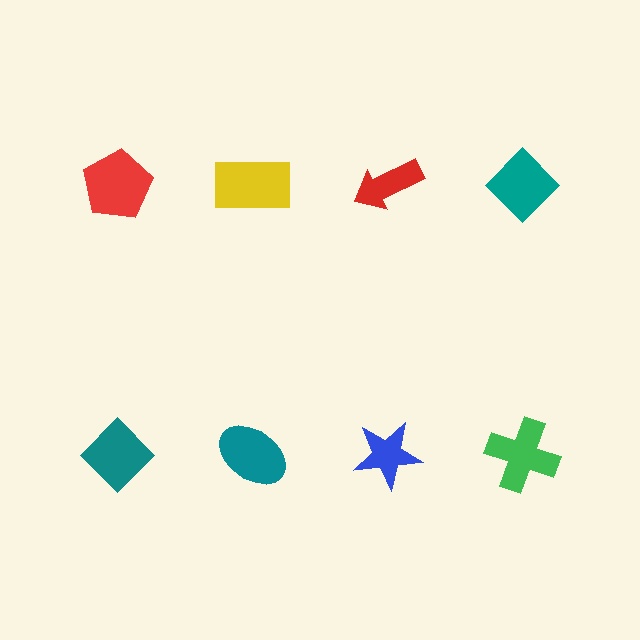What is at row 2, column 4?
A green cross.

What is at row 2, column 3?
A blue star.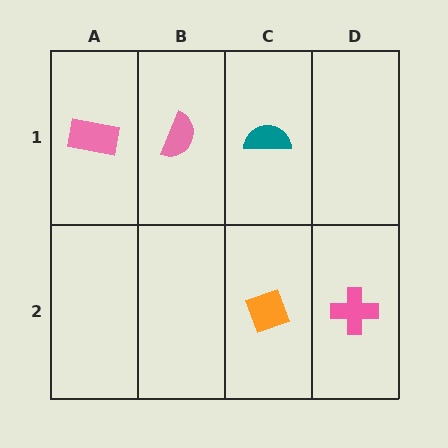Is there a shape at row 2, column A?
No, that cell is empty.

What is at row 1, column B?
A pink semicircle.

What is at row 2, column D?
A pink cross.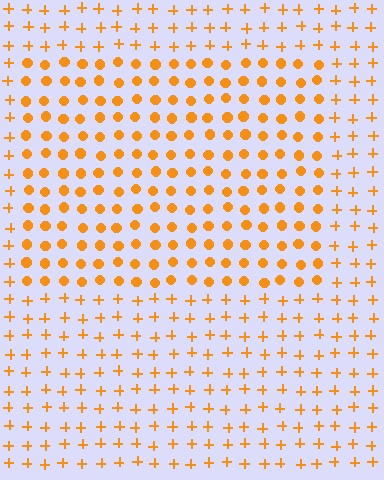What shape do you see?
I see a rectangle.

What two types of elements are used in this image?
The image uses circles inside the rectangle region and plus signs outside it.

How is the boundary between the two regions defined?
The boundary is defined by a change in element shape: circles inside vs. plus signs outside. All elements share the same color and spacing.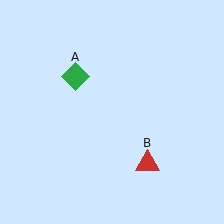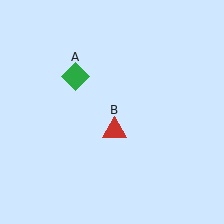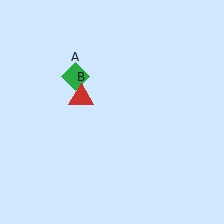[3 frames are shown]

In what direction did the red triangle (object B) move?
The red triangle (object B) moved up and to the left.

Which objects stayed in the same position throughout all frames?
Green diamond (object A) remained stationary.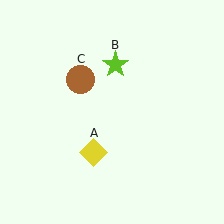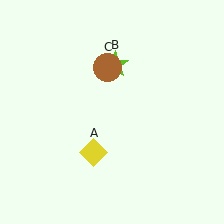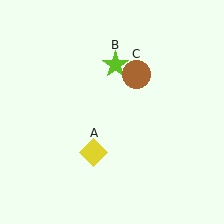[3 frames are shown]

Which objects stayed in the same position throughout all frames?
Yellow diamond (object A) and lime star (object B) remained stationary.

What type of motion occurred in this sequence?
The brown circle (object C) rotated clockwise around the center of the scene.